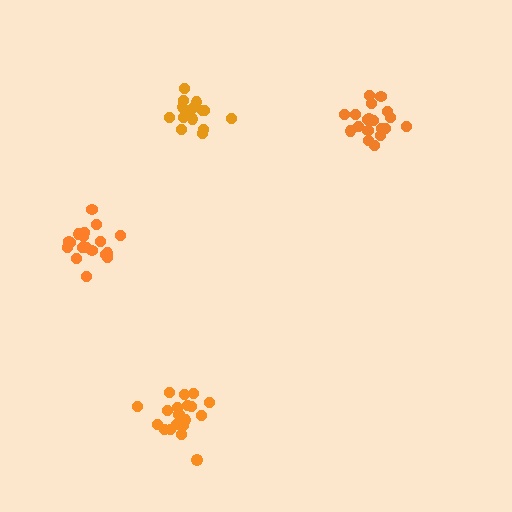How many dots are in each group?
Group 1: 21 dots, Group 2: 19 dots, Group 3: 18 dots, Group 4: 16 dots (74 total).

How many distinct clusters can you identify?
There are 4 distinct clusters.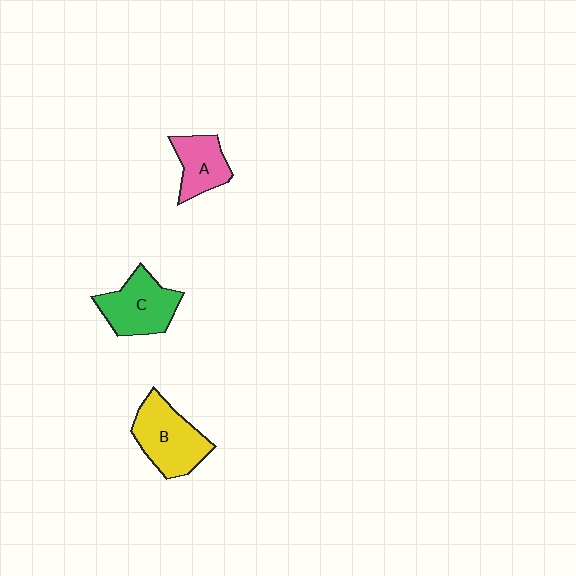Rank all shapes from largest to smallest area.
From largest to smallest: B (yellow), C (green), A (pink).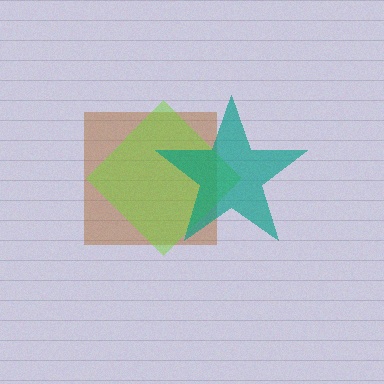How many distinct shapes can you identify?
There are 3 distinct shapes: a brown square, a lime diamond, a teal star.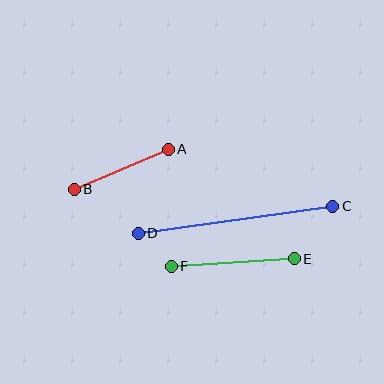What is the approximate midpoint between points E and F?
The midpoint is at approximately (233, 263) pixels.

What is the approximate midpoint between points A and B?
The midpoint is at approximately (121, 169) pixels.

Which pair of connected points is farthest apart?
Points C and D are farthest apart.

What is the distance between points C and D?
The distance is approximately 196 pixels.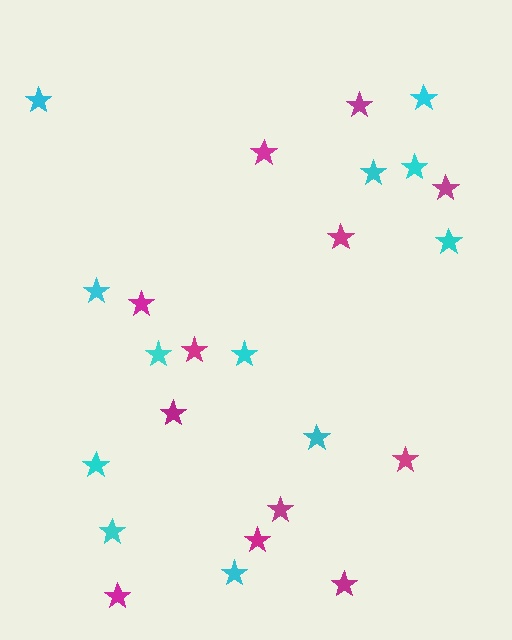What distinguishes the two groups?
There are 2 groups: one group of magenta stars (12) and one group of cyan stars (12).